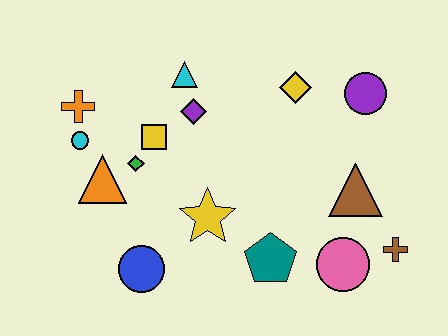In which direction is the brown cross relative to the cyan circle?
The brown cross is to the right of the cyan circle.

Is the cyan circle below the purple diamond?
Yes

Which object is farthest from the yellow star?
The purple circle is farthest from the yellow star.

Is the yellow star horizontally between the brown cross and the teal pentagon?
No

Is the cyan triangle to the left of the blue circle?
No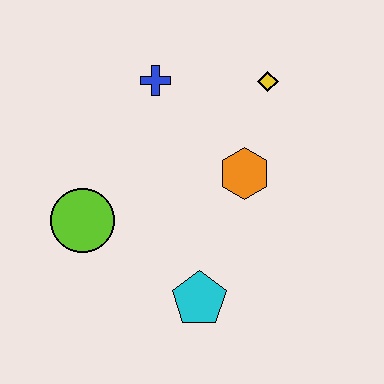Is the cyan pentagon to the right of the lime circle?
Yes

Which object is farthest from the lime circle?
The yellow diamond is farthest from the lime circle.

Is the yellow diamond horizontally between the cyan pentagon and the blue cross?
No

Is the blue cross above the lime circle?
Yes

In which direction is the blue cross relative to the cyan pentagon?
The blue cross is above the cyan pentagon.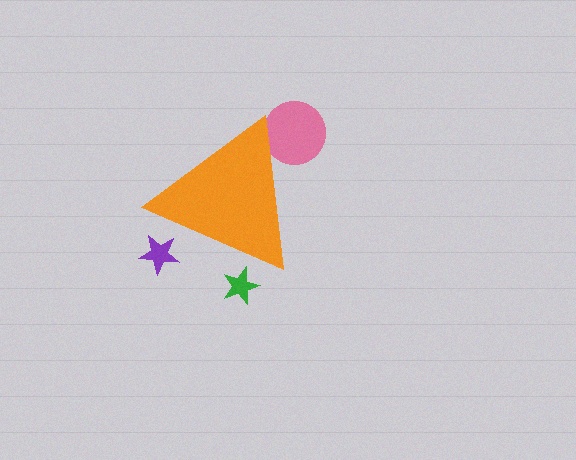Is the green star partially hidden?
Yes, the green star is partially hidden behind the orange triangle.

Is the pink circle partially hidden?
Yes, the pink circle is partially hidden behind the orange triangle.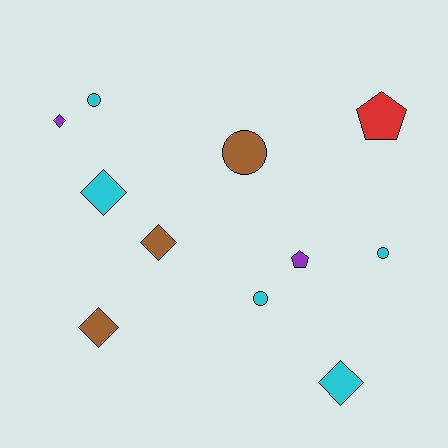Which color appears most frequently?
Cyan, with 5 objects.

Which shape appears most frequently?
Diamond, with 5 objects.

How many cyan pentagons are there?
There are no cyan pentagons.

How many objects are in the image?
There are 11 objects.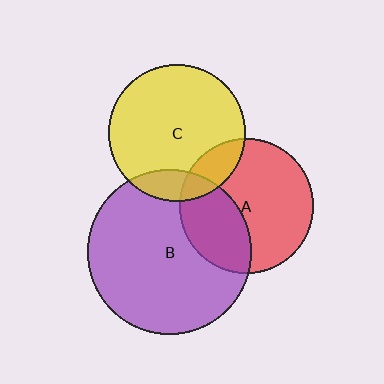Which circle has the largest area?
Circle B (purple).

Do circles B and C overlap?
Yes.